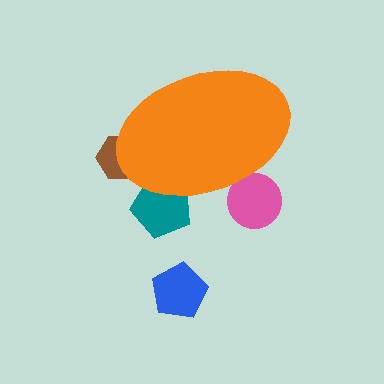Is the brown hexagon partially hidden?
Yes, the brown hexagon is partially hidden behind the orange ellipse.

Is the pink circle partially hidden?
Yes, the pink circle is partially hidden behind the orange ellipse.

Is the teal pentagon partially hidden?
Yes, the teal pentagon is partially hidden behind the orange ellipse.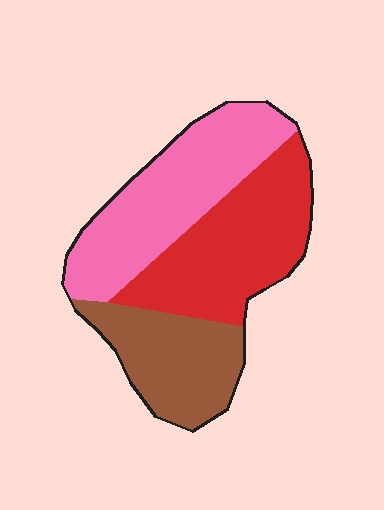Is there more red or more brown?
Red.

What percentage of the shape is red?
Red takes up between a third and a half of the shape.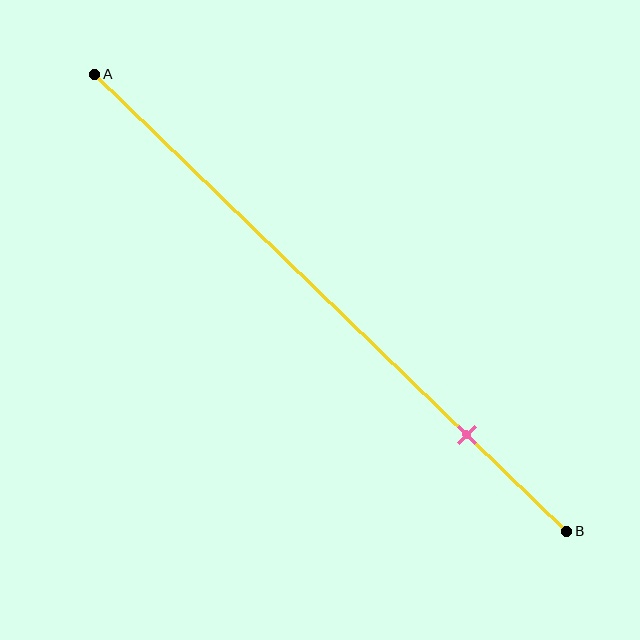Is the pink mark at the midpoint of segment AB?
No, the mark is at about 80% from A, not at the 50% midpoint.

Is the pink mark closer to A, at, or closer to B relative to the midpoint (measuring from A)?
The pink mark is closer to point B than the midpoint of segment AB.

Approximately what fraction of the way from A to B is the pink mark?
The pink mark is approximately 80% of the way from A to B.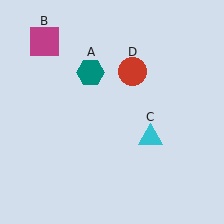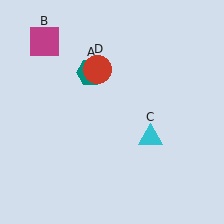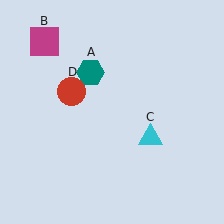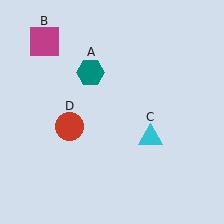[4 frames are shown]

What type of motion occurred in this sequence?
The red circle (object D) rotated counterclockwise around the center of the scene.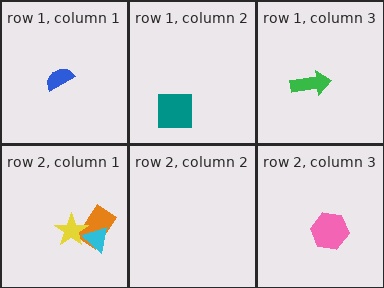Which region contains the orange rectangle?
The row 2, column 1 region.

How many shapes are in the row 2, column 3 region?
1.